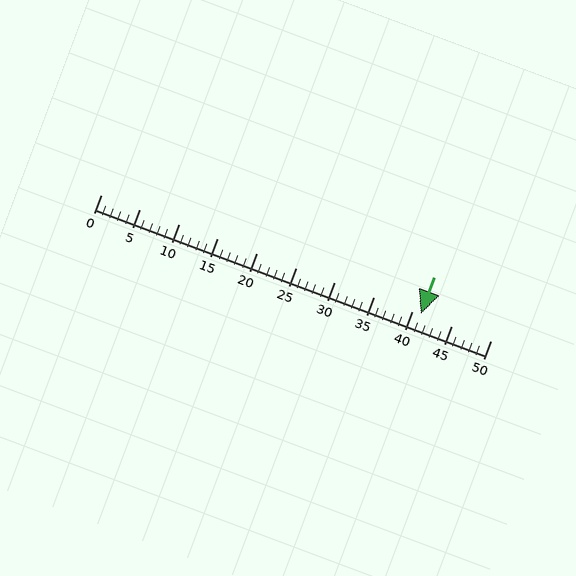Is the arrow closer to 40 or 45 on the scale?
The arrow is closer to 40.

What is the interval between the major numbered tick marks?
The major tick marks are spaced 5 units apart.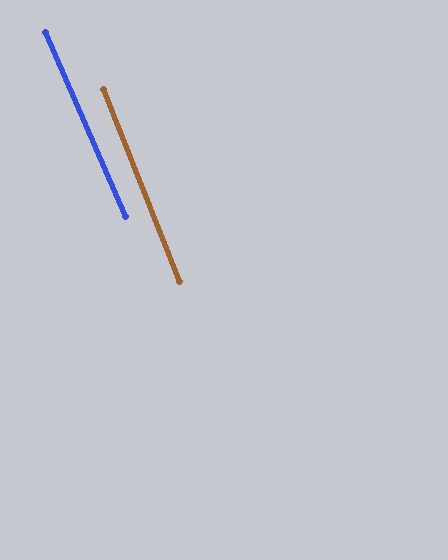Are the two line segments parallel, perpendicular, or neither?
Parallel — their directions differ by only 1.7°.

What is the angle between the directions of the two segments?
Approximately 2 degrees.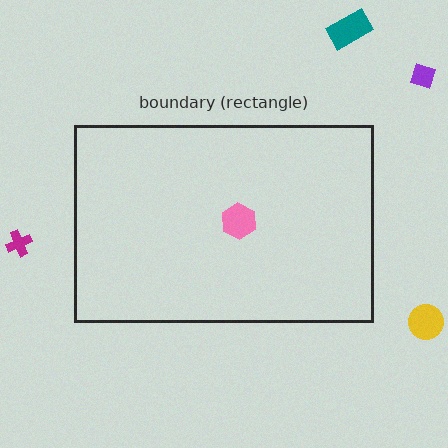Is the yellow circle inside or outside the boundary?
Outside.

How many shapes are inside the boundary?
1 inside, 4 outside.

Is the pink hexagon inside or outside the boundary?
Inside.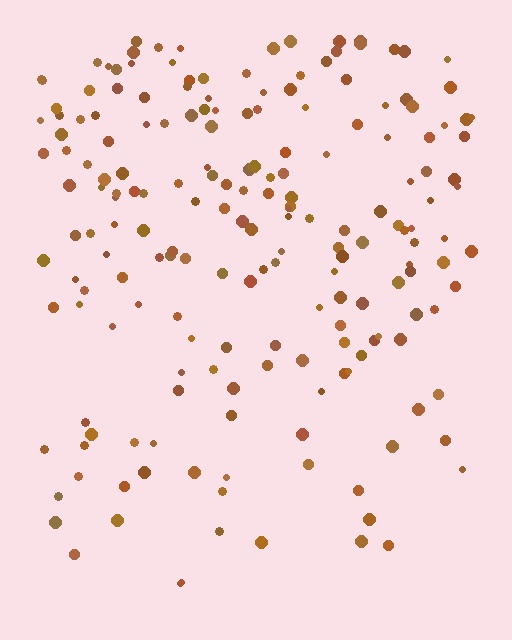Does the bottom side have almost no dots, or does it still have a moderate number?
Still a moderate number, just noticeably fewer than the top.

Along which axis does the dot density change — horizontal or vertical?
Vertical.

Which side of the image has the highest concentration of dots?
The top.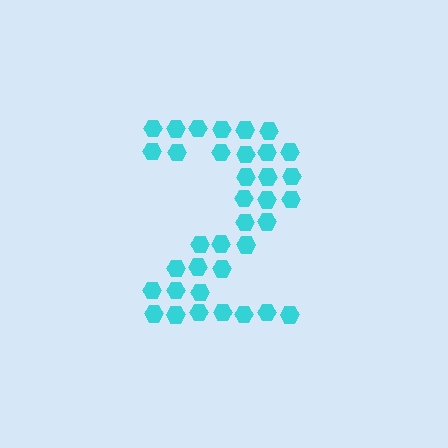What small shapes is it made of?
It is made of small hexagons.